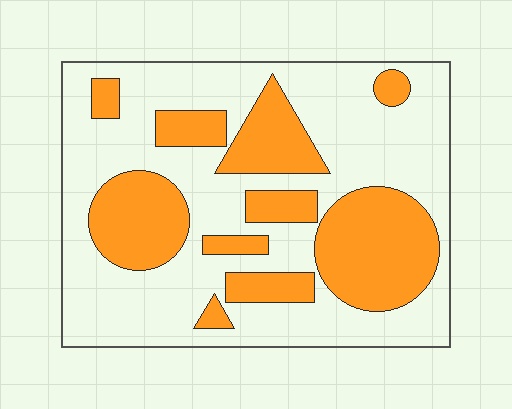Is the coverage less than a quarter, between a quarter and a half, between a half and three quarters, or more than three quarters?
Between a quarter and a half.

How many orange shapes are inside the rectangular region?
10.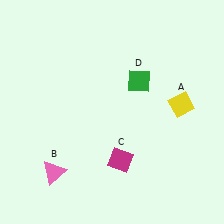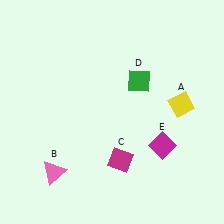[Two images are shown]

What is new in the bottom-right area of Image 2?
A magenta diamond (E) was added in the bottom-right area of Image 2.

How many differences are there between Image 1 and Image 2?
There is 1 difference between the two images.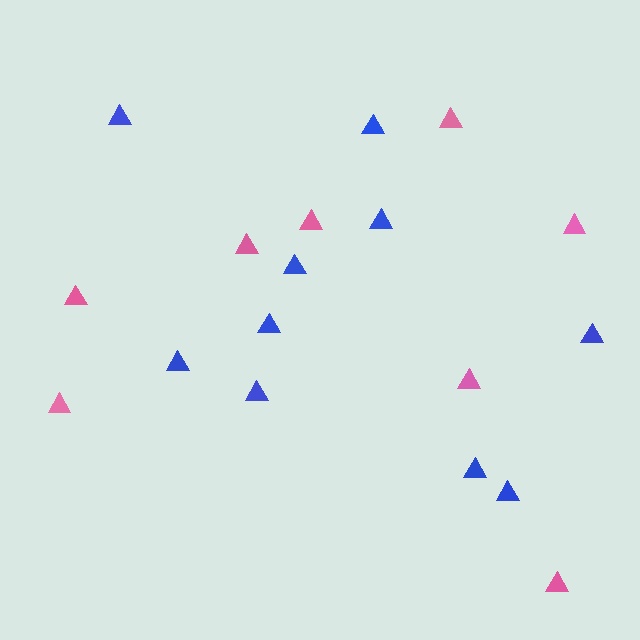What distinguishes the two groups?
There are 2 groups: one group of pink triangles (8) and one group of blue triangles (10).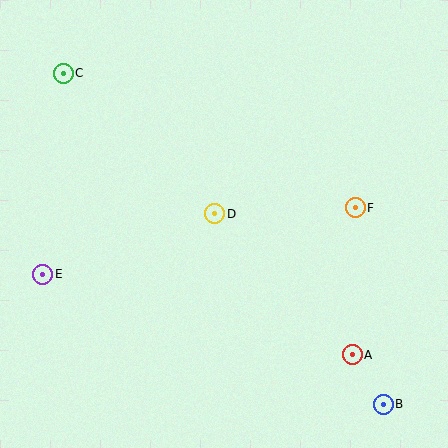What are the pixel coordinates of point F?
Point F is at (355, 208).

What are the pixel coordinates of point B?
Point B is at (383, 404).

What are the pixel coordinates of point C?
Point C is at (63, 73).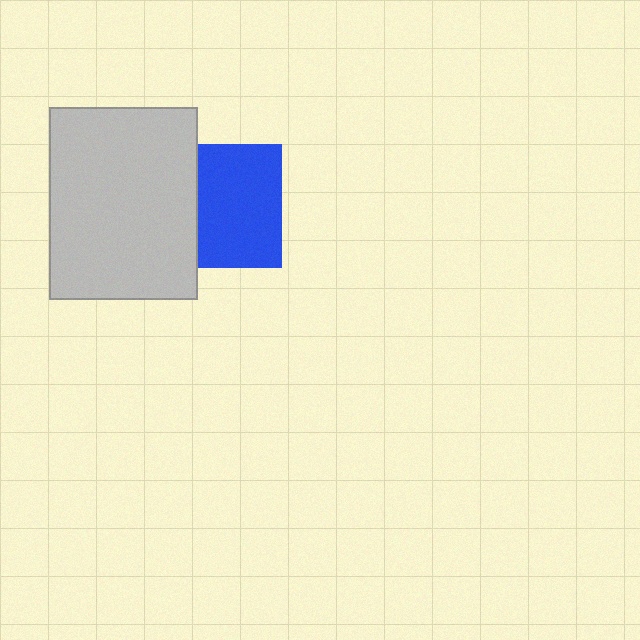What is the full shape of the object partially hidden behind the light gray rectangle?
The partially hidden object is a blue square.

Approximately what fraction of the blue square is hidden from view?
Roughly 32% of the blue square is hidden behind the light gray rectangle.